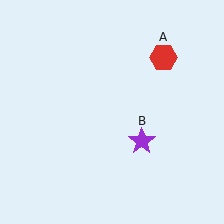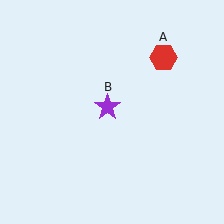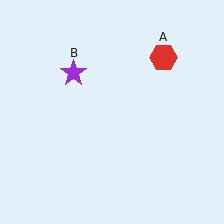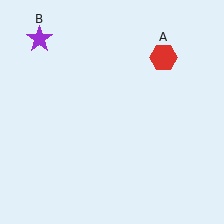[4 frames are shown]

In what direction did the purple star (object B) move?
The purple star (object B) moved up and to the left.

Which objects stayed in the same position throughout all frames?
Red hexagon (object A) remained stationary.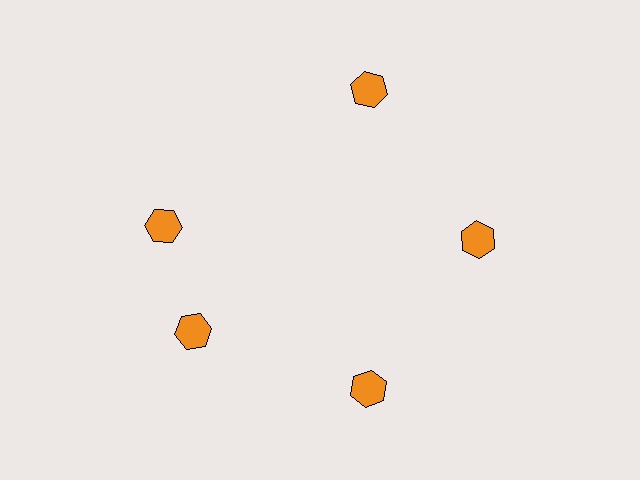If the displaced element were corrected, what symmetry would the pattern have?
It would have 5-fold rotational symmetry — the pattern would map onto itself every 72 degrees.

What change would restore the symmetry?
The symmetry would be restored by rotating it back into even spacing with its neighbors so that all 5 hexagons sit at equal angles and equal distance from the center.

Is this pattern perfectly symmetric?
No. The 5 orange hexagons are arranged in a ring, but one element near the 10 o'clock position is rotated out of alignment along the ring, breaking the 5-fold rotational symmetry.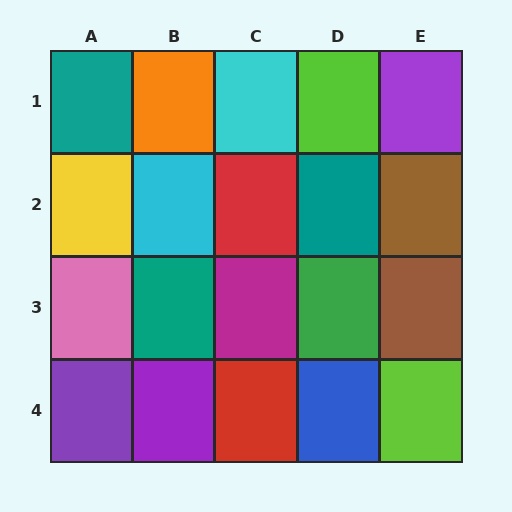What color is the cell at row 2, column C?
Red.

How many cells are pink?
1 cell is pink.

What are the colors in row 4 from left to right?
Purple, purple, red, blue, lime.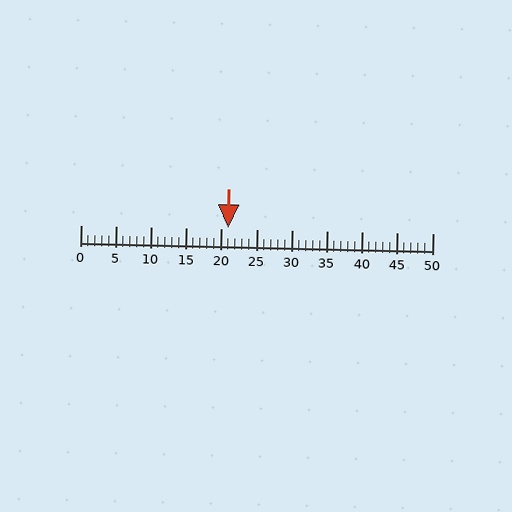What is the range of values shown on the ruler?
The ruler shows values from 0 to 50.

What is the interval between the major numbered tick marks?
The major tick marks are spaced 5 units apart.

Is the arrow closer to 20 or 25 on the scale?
The arrow is closer to 20.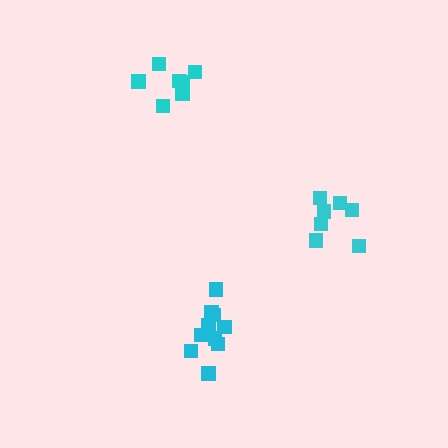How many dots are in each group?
Group 1: 7 dots, Group 2: 10 dots, Group 3: 7 dots (24 total).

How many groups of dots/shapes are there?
There are 3 groups.